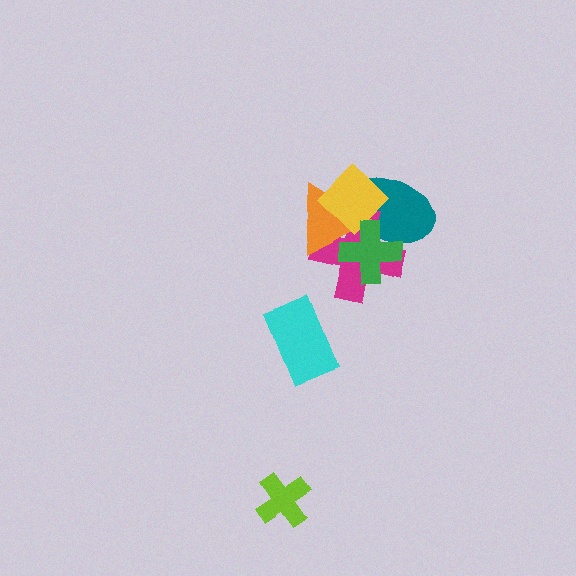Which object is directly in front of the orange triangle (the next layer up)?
The yellow diamond is directly in front of the orange triangle.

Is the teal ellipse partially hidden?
Yes, it is partially covered by another shape.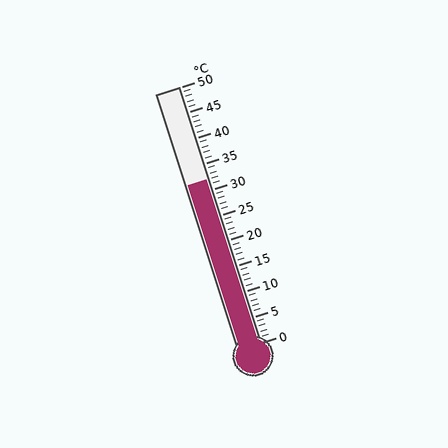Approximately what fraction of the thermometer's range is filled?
The thermometer is filled to approximately 65% of its range.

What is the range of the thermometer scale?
The thermometer scale ranges from 0°C to 50°C.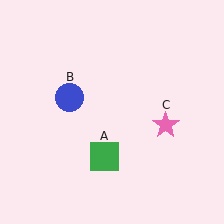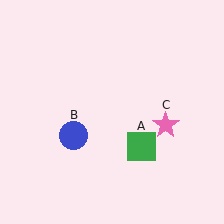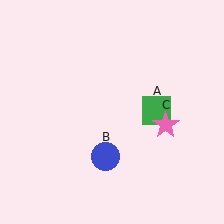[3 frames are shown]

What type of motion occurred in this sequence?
The green square (object A), blue circle (object B) rotated counterclockwise around the center of the scene.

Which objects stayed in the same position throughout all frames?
Pink star (object C) remained stationary.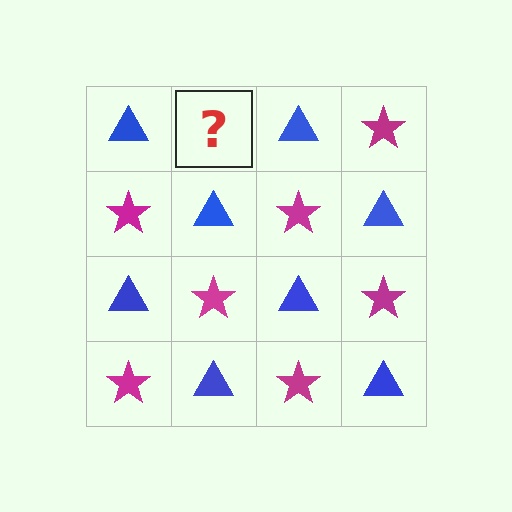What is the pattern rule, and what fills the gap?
The rule is that it alternates blue triangle and magenta star in a checkerboard pattern. The gap should be filled with a magenta star.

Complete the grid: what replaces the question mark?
The question mark should be replaced with a magenta star.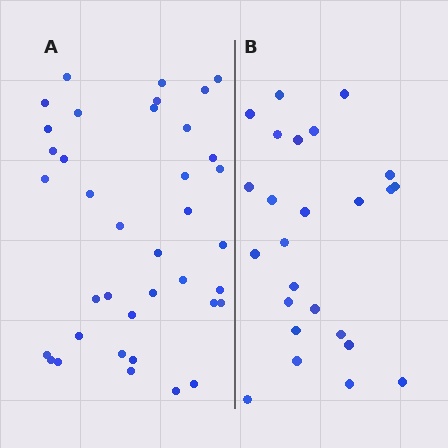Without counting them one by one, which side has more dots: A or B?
Region A (the left region) has more dots.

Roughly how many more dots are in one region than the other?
Region A has approximately 15 more dots than region B.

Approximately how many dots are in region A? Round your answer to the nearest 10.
About 40 dots. (The exact count is 38, which rounds to 40.)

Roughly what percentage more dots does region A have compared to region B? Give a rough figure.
About 50% more.